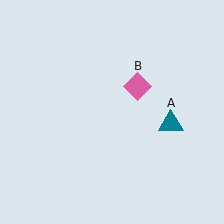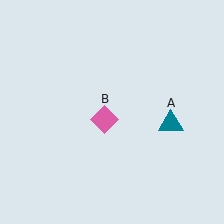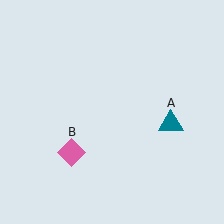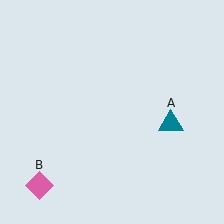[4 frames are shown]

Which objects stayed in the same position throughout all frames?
Teal triangle (object A) remained stationary.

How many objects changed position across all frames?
1 object changed position: pink diamond (object B).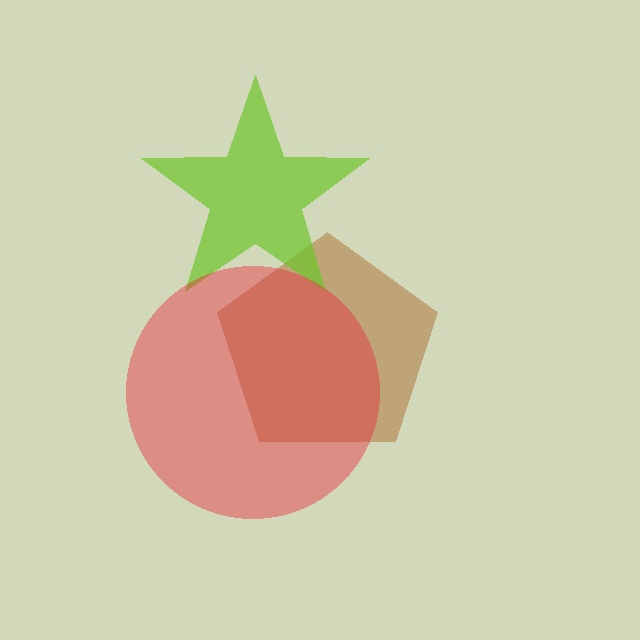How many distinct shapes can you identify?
There are 3 distinct shapes: a brown pentagon, a lime star, a red circle.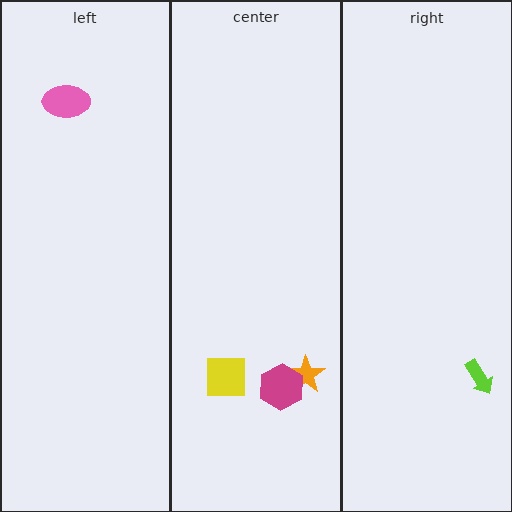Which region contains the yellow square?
The center region.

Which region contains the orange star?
The center region.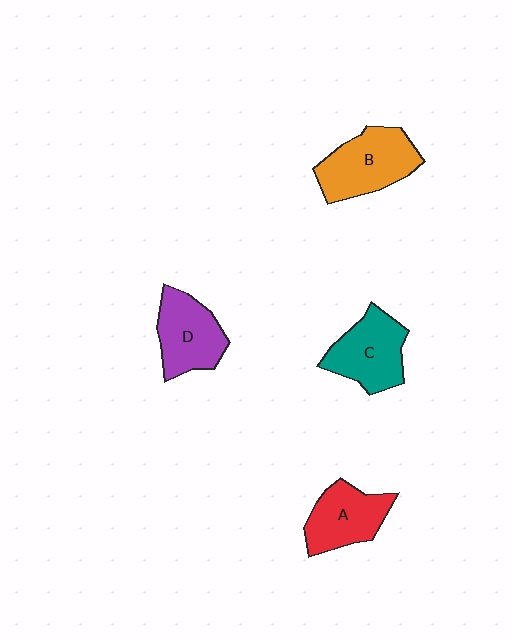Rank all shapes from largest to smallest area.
From largest to smallest: B (orange), C (teal), D (purple), A (red).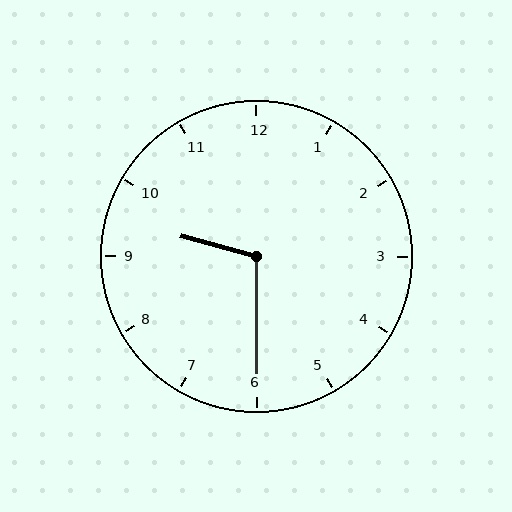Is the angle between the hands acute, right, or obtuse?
It is obtuse.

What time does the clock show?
9:30.